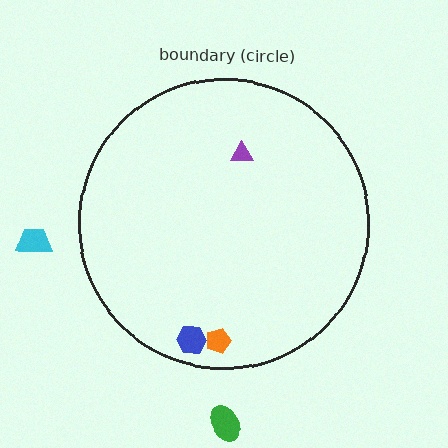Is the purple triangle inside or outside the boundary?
Inside.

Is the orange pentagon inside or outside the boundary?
Inside.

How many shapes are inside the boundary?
3 inside, 2 outside.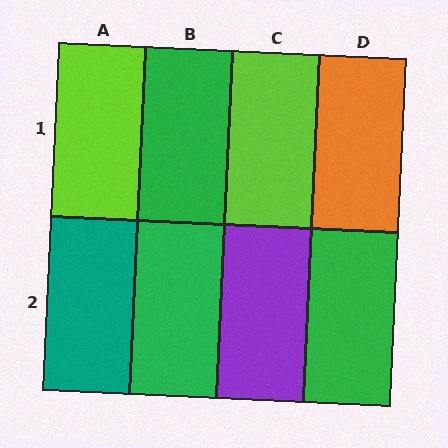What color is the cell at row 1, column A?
Lime.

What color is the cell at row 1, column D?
Orange.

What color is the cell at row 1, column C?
Lime.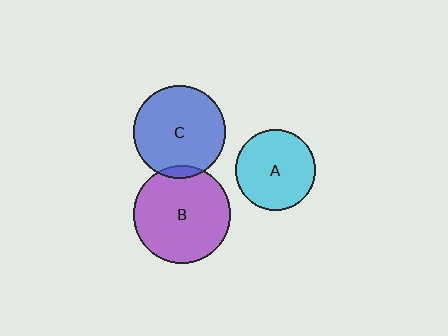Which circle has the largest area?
Circle B (purple).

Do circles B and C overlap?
Yes.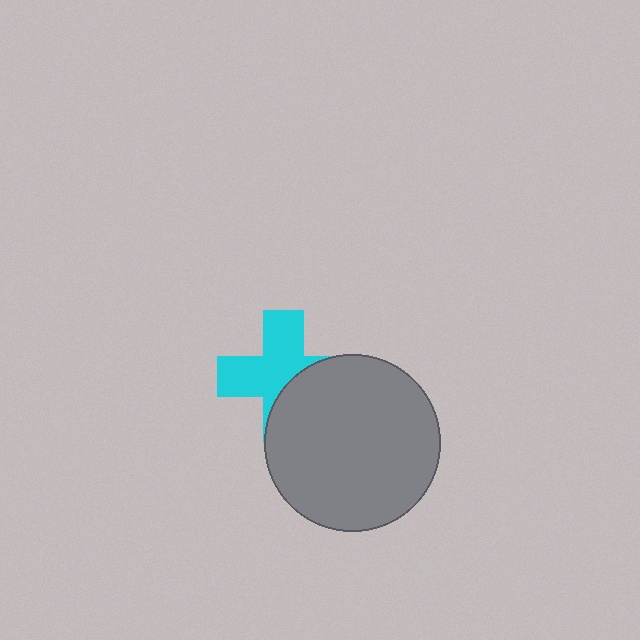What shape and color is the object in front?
The object in front is a gray circle.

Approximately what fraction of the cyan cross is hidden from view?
Roughly 42% of the cyan cross is hidden behind the gray circle.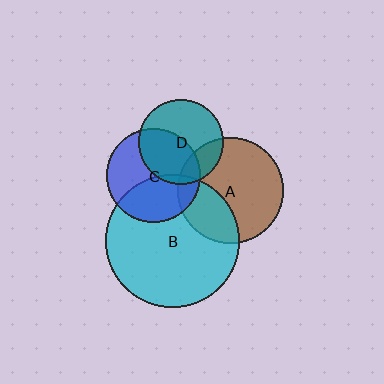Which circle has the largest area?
Circle B (cyan).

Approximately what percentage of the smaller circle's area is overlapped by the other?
Approximately 20%.